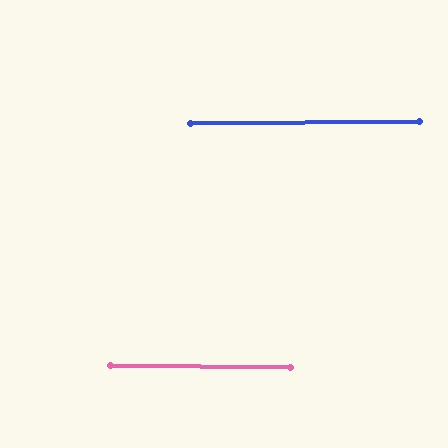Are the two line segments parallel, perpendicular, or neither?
Parallel — their directions differ by only 1.0°.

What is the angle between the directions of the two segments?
Approximately 1 degree.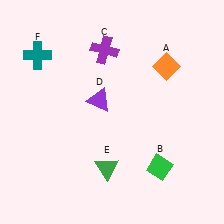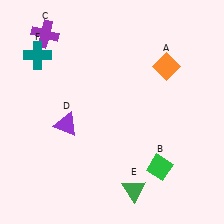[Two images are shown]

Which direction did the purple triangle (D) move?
The purple triangle (D) moved left.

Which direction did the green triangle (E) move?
The green triangle (E) moved right.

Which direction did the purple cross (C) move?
The purple cross (C) moved left.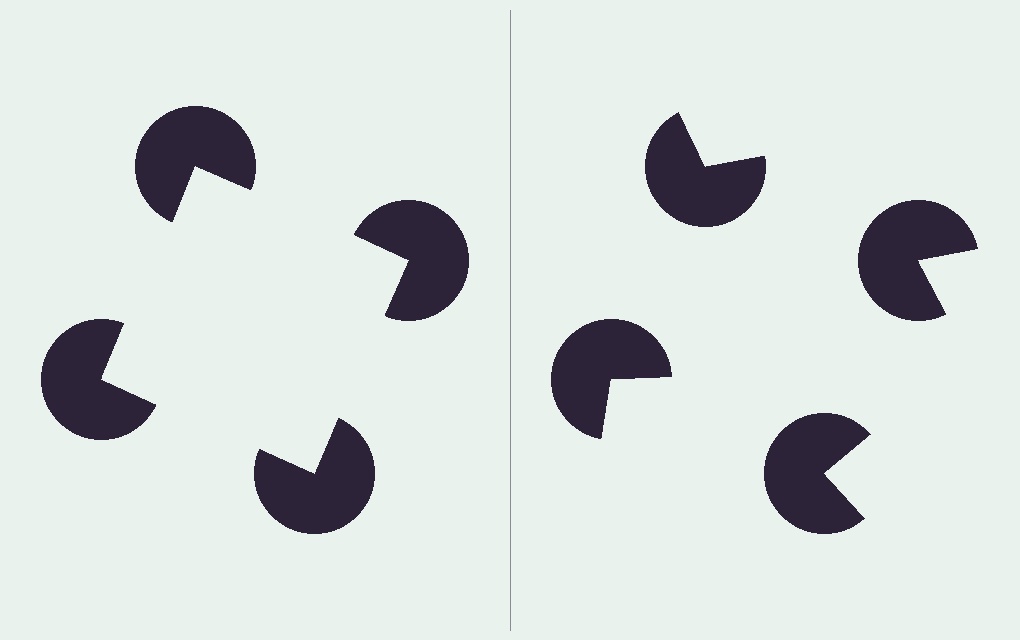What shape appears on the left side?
An illusory square.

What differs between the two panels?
The pac-man discs are positioned identically on both sides; only the wedge orientations differ. On the left they align to a square; on the right they are misaligned.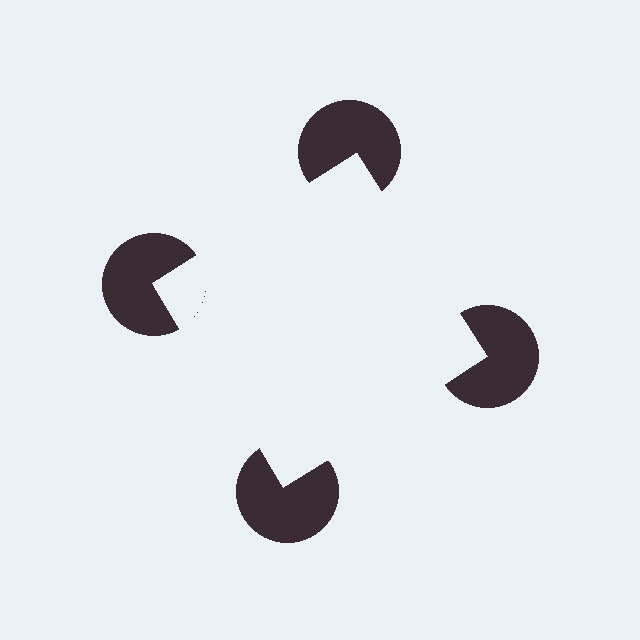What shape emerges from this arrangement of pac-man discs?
An illusory square — its edges are inferred from the aligned wedge cuts in the pac-man discs, not physically drawn.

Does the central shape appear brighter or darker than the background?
It typically appears slightly brighter than the background, even though no actual brightness change is drawn.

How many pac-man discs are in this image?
There are 4 — one at each vertex of the illusory square.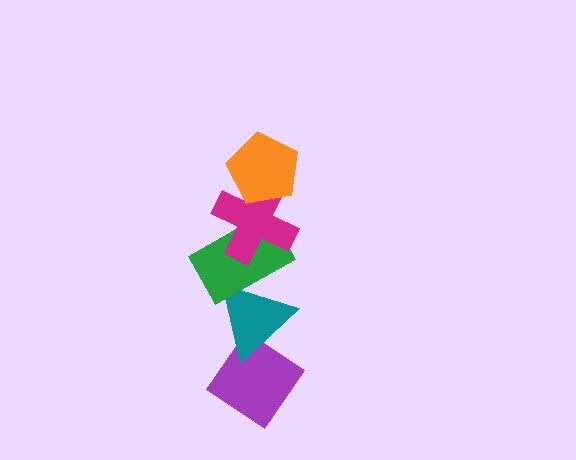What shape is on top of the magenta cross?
The orange pentagon is on top of the magenta cross.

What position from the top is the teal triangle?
The teal triangle is 4th from the top.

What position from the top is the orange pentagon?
The orange pentagon is 1st from the top.